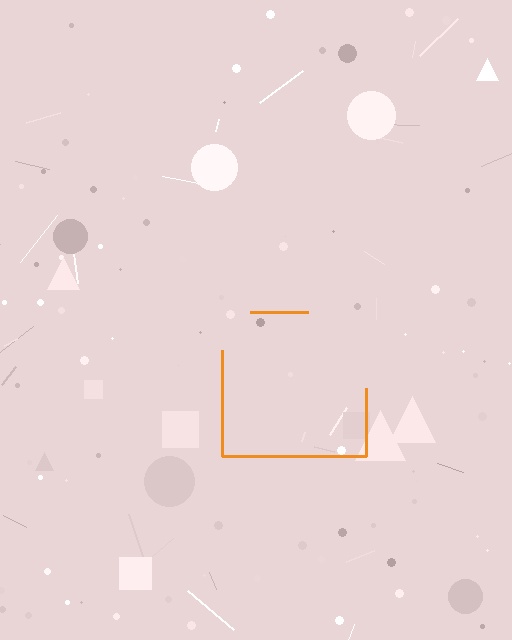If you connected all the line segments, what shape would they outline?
They would outline a square.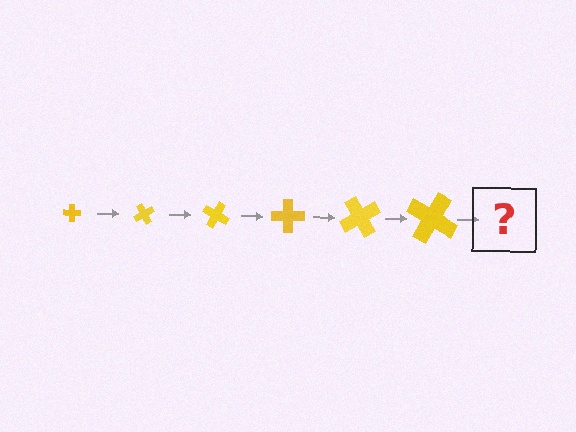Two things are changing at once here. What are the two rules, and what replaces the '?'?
The two rules are that the cross grows larger each step and it rotates 60 degrees each step. The '?' should be a cross, larger than the previous one and rotated 360 degrees from the start.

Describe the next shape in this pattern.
It should be a cross, larger than the previous one and rotated 360 degrees from the start.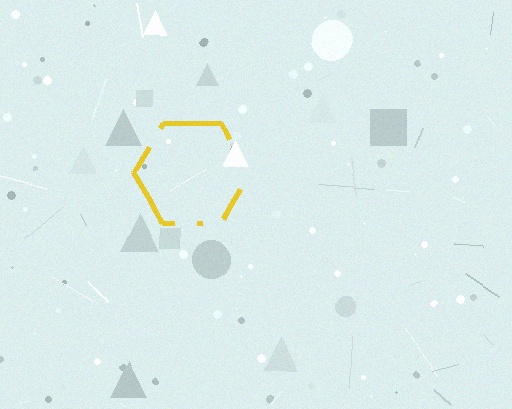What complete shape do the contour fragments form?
The contour fragments form a hexagon.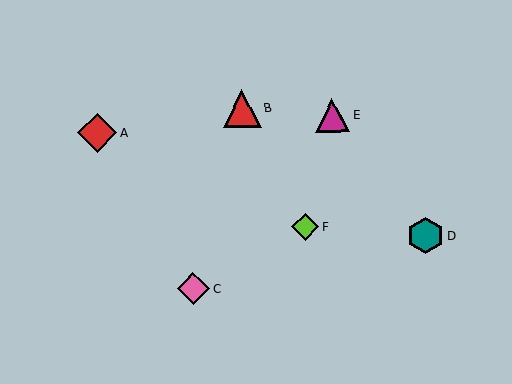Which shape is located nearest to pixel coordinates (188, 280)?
The pink diamond (labeled C) at (193, 289) is nearest to that location.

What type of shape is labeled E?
Shape E is a magenta triangle.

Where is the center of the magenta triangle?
The center of the magenta triangle is at (332, 115).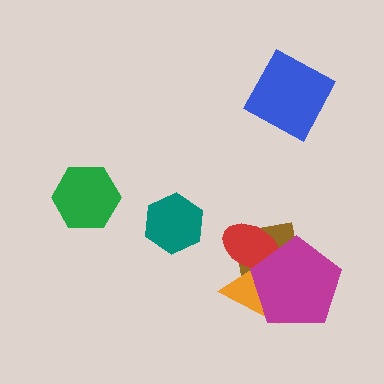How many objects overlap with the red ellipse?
3 objects overlap with the red ellipse.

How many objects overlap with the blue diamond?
0 objects overlap with the blue diamond.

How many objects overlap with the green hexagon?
0 objects overlap with the green hexagon.